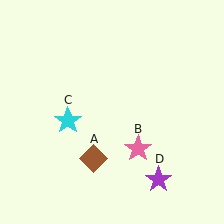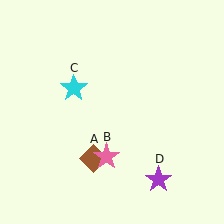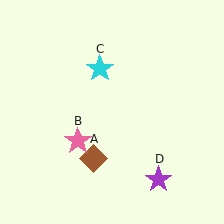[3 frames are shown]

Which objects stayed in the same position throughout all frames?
Brown diamond (object A) and purple star (object D) remained stationary.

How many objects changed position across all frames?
2 objects changed position: pink star (object B), cyan star (object C).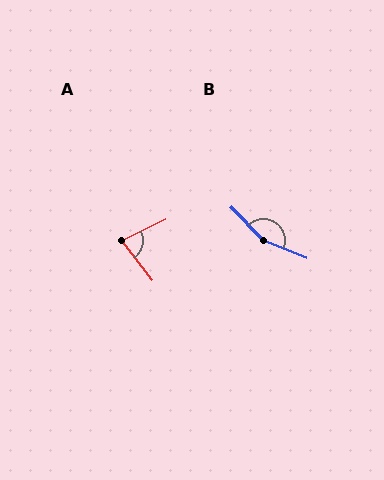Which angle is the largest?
B, at approximately 155 degrees.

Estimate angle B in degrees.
Approximately 155 degrees.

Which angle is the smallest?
A, at approximately 78 degrees.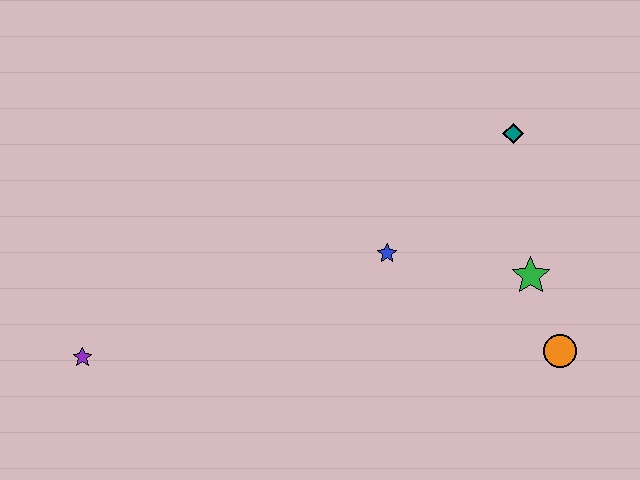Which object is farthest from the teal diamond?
The purple star is farthest from the teal diamond.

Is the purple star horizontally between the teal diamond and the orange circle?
No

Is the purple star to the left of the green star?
Yes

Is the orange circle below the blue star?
Yes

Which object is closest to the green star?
The orange circle is closest to the green star.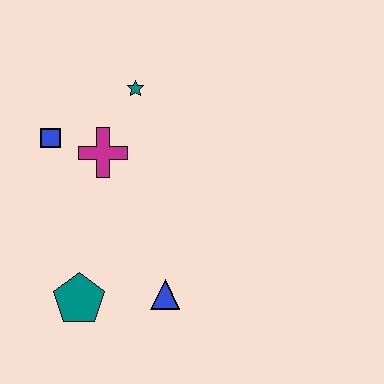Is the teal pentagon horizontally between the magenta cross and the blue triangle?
No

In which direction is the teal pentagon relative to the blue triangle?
The teal pentagon is to the left of the blue triangle.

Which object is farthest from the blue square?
The blue triangle is farthest from the blue square.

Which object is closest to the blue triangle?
The teal pentagon is closest to the blue triangle.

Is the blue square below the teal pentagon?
No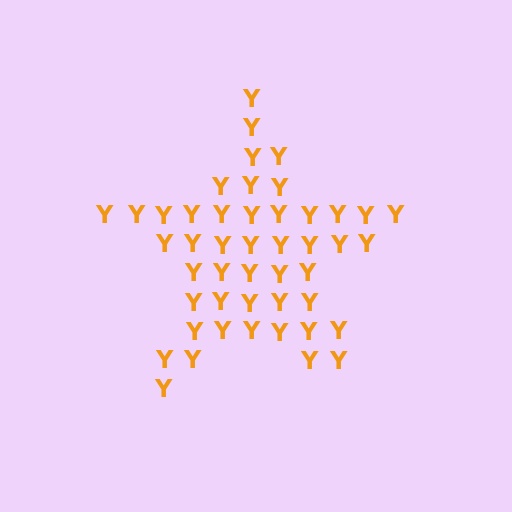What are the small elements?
The small elements are letter Y's.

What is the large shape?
The large shape is a star.